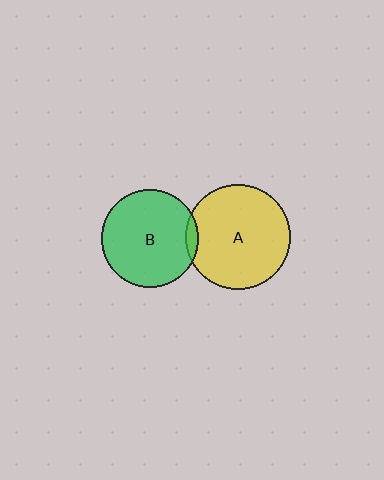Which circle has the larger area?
Circle A (yellow).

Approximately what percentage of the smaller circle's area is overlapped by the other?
Approximately 5%.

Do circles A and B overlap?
Yes.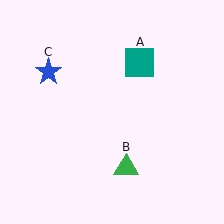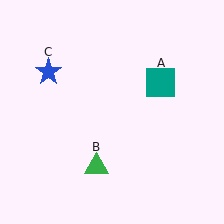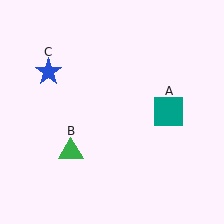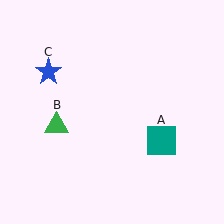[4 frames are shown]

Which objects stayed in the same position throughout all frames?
Blue star (object C) remained stationary.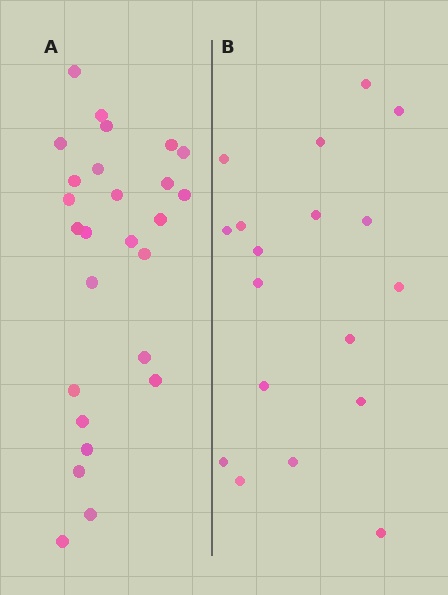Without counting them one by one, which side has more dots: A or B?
Region A (the left region) has more dots.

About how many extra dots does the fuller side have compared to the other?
Region A has roughly 8 or so more dots than region B.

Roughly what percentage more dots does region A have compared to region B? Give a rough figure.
About 45% more.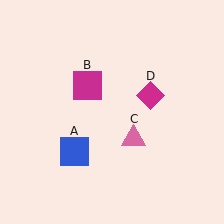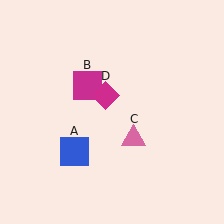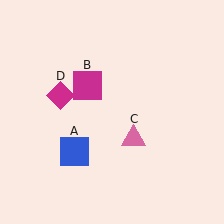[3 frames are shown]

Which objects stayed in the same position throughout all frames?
Blue square (object A) and magenta square (object B) and pink triangle (object C) remained stationary.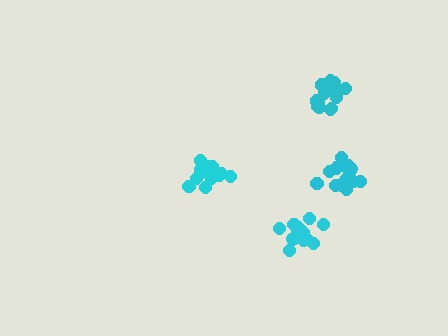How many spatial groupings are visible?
There are 4 spatial groupings.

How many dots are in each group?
Group 1: 15 dots, Group 2: 14 dots, Group 3: 14 dots, Group 4: 15 dots (58 total).